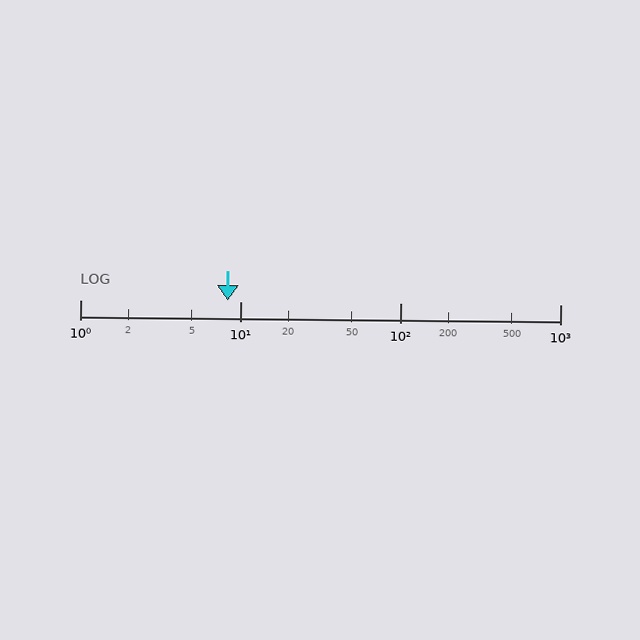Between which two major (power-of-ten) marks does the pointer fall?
The pointer is between 1 and 10.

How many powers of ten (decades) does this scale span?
The scale spans 3 decades, from 1 to 1000.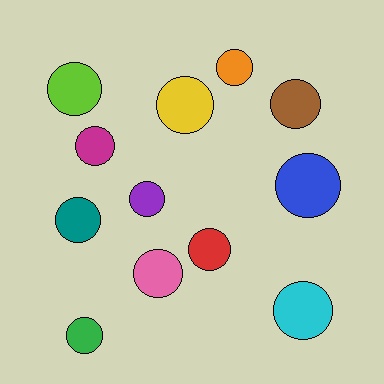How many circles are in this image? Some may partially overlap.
There are 12 circles.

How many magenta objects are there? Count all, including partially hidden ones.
There is 1 magenta object.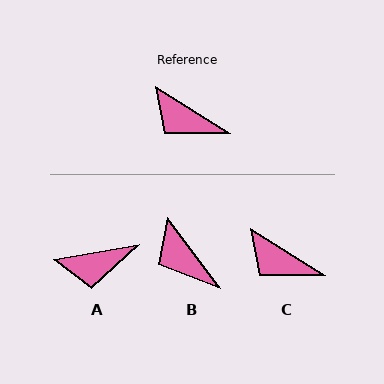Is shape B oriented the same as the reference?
No, it is off by about 21 degrees.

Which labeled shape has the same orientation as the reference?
C.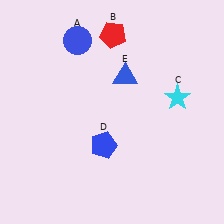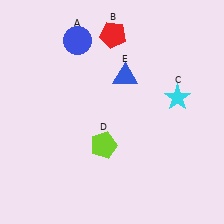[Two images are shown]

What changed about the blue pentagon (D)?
In Image 1, D is blue. In Image 2, it changed to lime.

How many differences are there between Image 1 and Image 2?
There is 1 difference between the two images.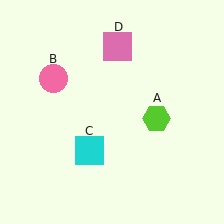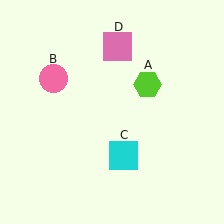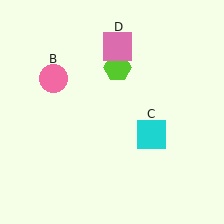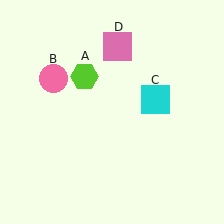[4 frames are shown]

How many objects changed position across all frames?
2 objects changed position: lime hexagon (object A), cyan square (object C).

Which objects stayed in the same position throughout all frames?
Pink circle (object B) and pink square (object D) remained stationary.